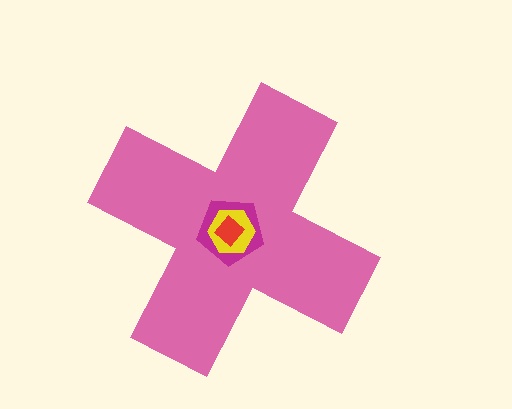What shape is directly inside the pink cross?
The magenta pentagon.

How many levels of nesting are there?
4.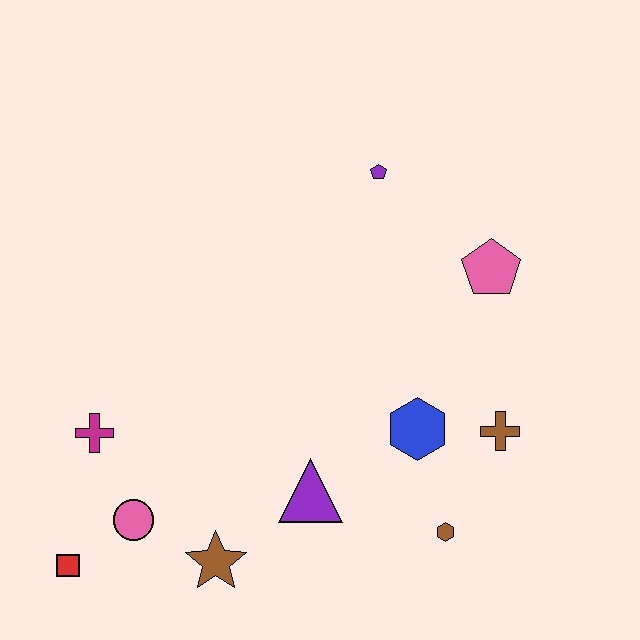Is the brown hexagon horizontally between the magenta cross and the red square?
No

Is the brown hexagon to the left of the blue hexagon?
No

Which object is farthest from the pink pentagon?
The red square is farthest from the pink pentagon.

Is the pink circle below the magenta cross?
Yes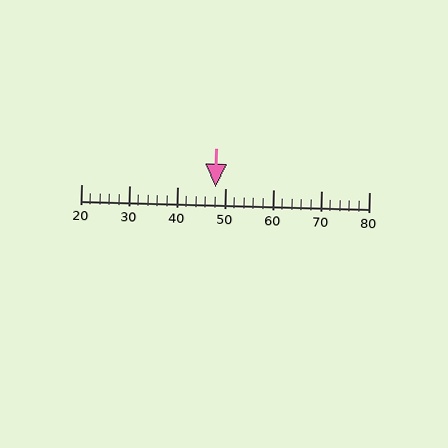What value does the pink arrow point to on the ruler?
The pink arrow points to approximately 48.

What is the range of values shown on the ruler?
The ruler shows values from 20 to 80.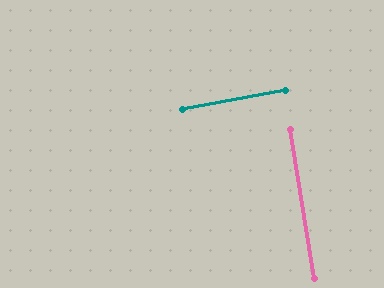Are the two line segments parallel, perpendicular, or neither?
Perpendicular — they meet at approximately 89°.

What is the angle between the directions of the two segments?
Approximately 89 degrees.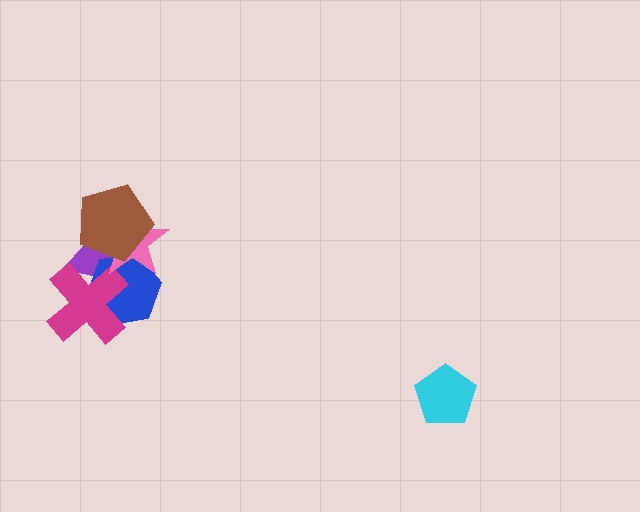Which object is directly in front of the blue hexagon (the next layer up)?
The magenta cross is directly in front of the blue hexagon.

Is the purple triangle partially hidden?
Yes, it is partially covered by another shape.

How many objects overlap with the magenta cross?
2 objects overlap with the magenta cross.